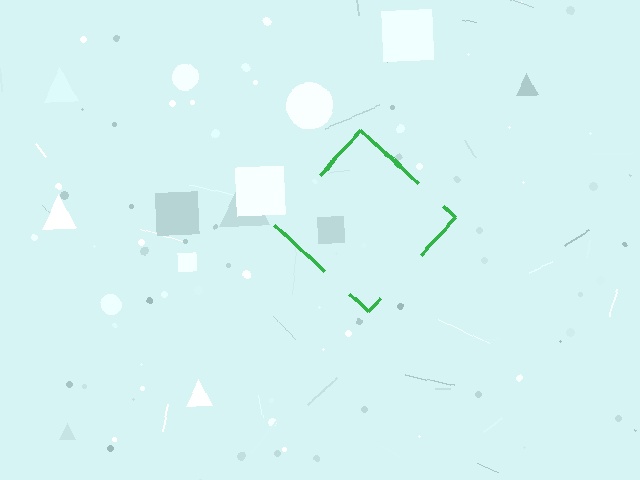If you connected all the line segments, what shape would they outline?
They would outline a diamond.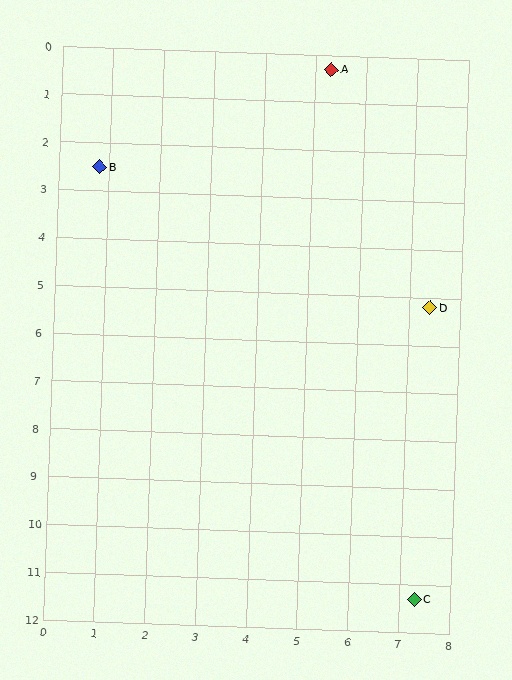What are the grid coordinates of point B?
Point B is at approximately (0.8, 2.5).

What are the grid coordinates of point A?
Point A is at approximately (5.3, 0.3).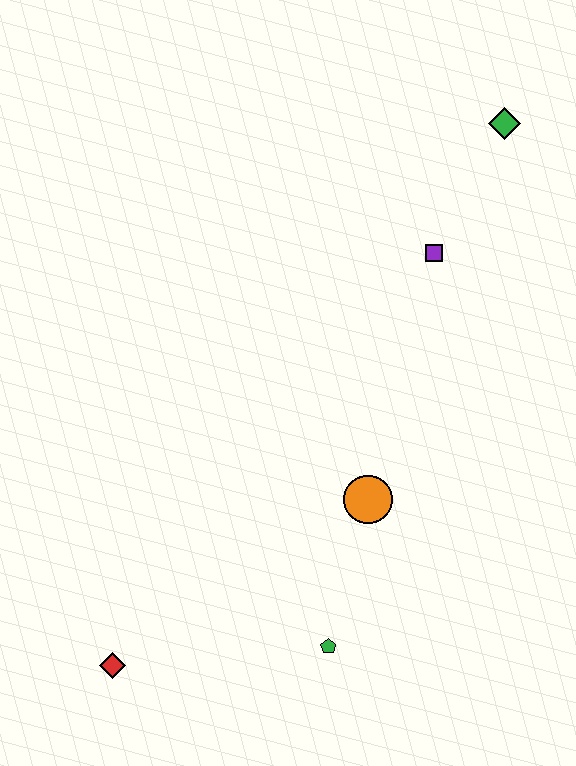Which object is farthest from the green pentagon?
The green diamond is farthest from the green pentagon.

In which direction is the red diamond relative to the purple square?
The red diamond is below the purple square.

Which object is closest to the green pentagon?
The orange circle is closest to the green pentagon.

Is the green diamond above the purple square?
Yes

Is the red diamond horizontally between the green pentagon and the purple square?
No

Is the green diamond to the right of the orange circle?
Yes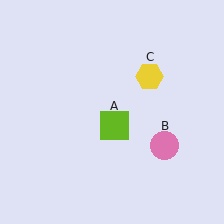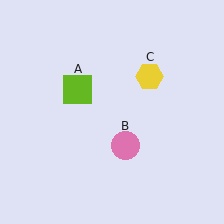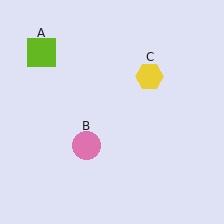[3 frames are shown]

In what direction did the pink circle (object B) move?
The pink circle (object B) moved left.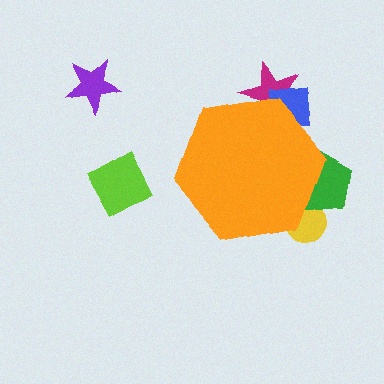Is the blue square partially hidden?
Yes, the blue square is partially hidden behind the orange hexagon.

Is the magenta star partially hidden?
Yes, the magenta star is partially hidden behind the orange hexagon.